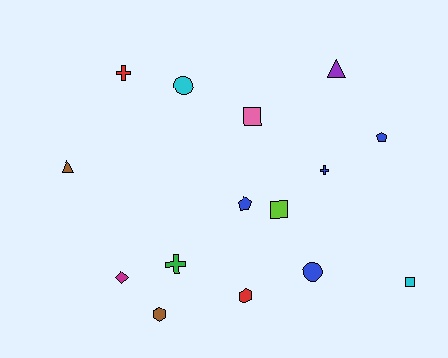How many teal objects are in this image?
There are no teal objects.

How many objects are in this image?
There are 15 objects.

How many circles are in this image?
There are 2 circles.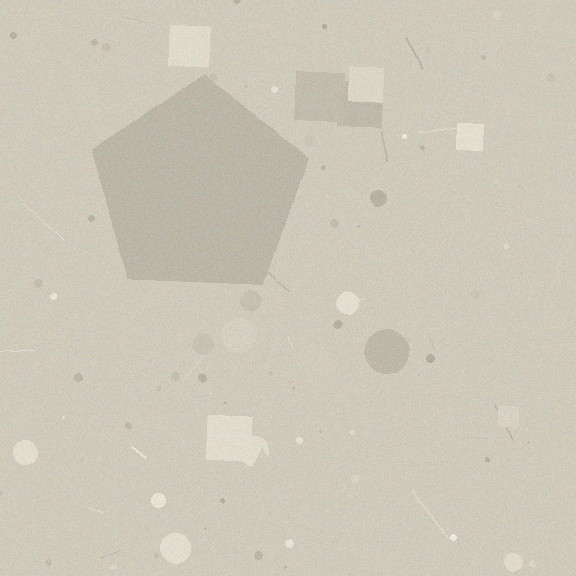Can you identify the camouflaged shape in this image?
The camouflaged shape is a pentagon.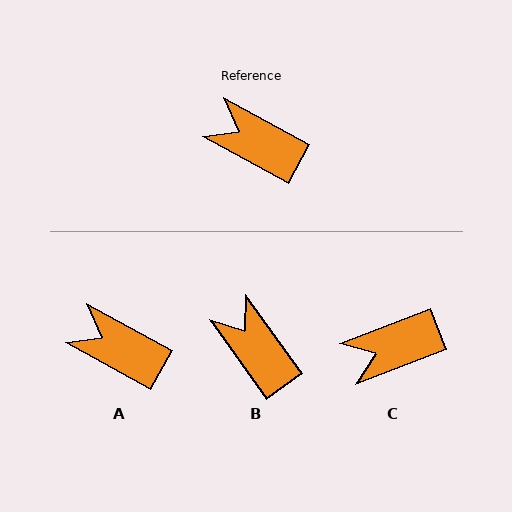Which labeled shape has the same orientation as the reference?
A.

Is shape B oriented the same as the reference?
No, it is off by about 26 degrees.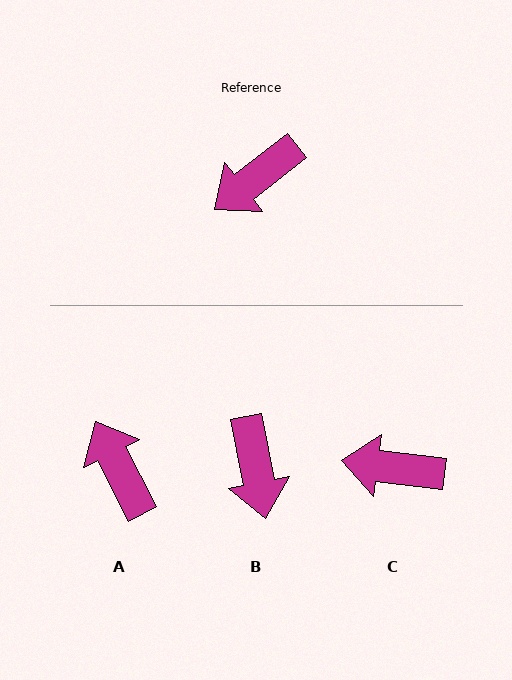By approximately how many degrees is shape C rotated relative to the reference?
Approximately 45 degrees clockwise.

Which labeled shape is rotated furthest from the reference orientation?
A, about 101 degrees away.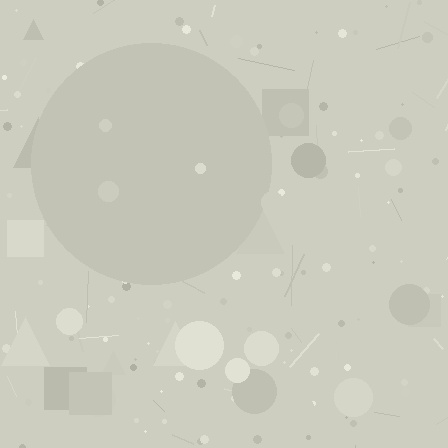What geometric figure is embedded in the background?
A circle is embedded in the background.